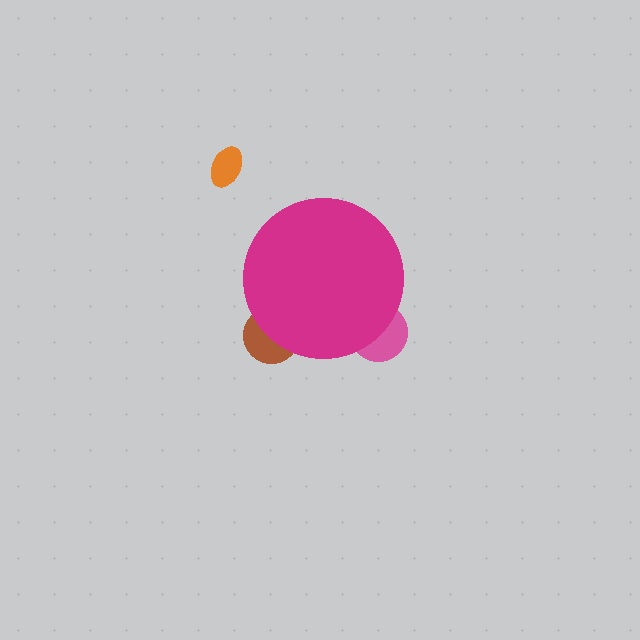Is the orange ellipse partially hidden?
No, the orange ellipse is fully visible.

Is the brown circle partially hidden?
Yes, the brown circle is partially hidden behind the magenta circle.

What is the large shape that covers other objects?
A magenta circle.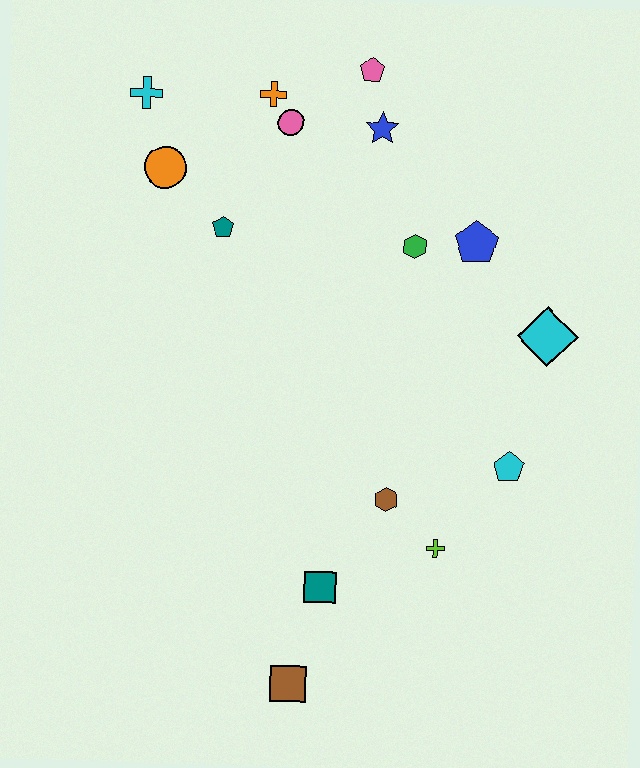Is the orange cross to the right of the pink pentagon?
No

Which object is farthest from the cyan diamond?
The cyan cross is farthest from the cyan diamond.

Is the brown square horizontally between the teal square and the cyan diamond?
No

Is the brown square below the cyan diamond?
Yes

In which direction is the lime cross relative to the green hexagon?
The lime cross is below the green hexagon.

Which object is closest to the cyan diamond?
The blue pentagon is closest to the cyan diamond.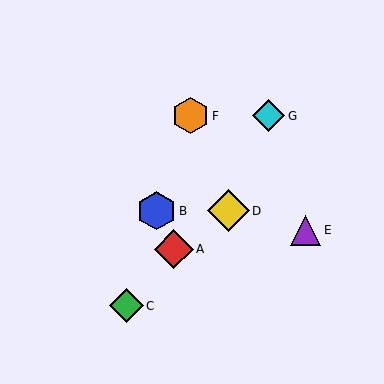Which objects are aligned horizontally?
Objects F, G are aligned horizontally.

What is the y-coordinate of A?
Object A is at y≈249.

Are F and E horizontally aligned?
No, F is at y≈116 and E is at y≈230.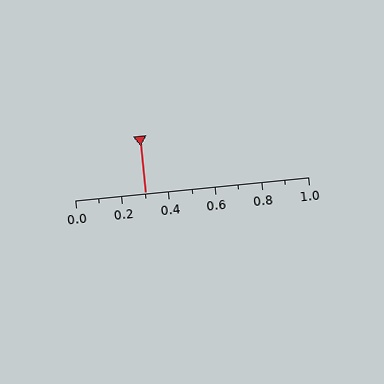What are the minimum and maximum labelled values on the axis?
The axis runs from 0.0 to 1.0.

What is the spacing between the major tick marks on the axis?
The major ticks are spaced 0.2 apart.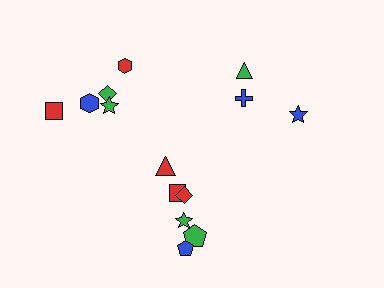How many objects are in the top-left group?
There are 5 objects.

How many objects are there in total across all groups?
There are 14 objects.